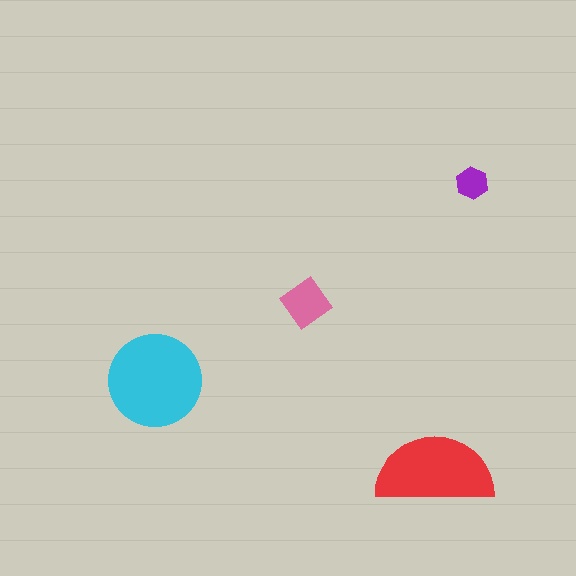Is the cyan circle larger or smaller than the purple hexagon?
Larger.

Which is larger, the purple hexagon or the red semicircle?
The red semicircle.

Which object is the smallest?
The purple hexagon.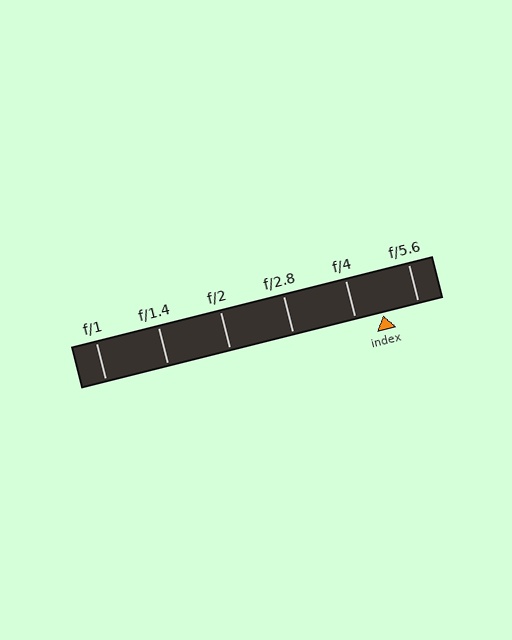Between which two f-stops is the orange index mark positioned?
The index mark is between f/4 and f/5.6.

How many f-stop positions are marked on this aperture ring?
There are 6 f-stop positions marked.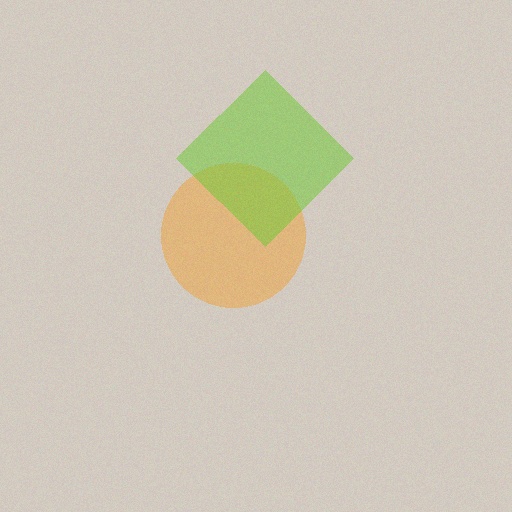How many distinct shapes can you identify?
There are 2 distinct shapes: an orange circle, a lime diamond.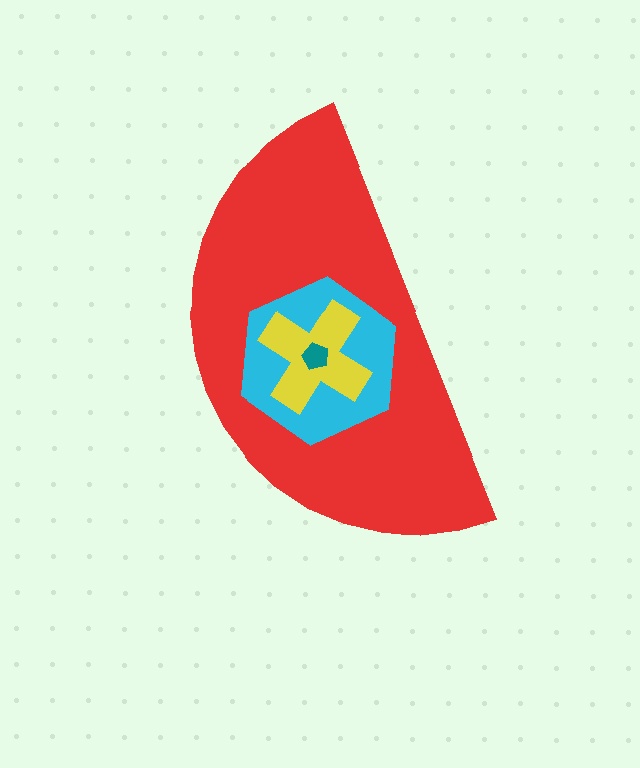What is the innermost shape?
The teal pentagon.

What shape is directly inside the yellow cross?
The teal pentagon.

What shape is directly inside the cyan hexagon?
The yellow cross.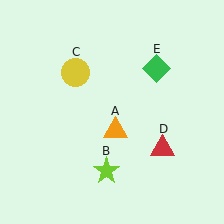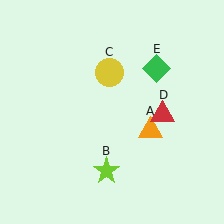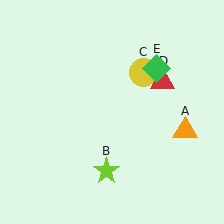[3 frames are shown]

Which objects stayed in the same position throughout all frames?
Lime star (object B) and green diamond (object E) remained stationary.